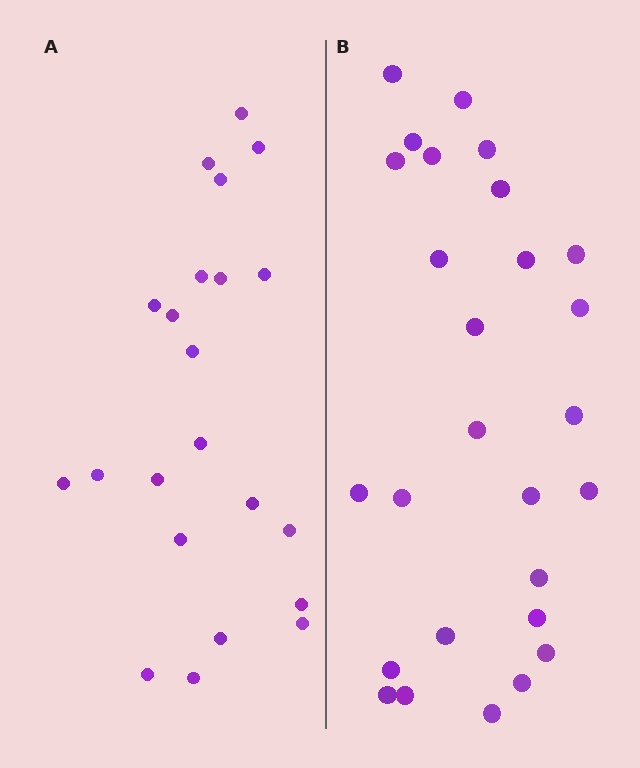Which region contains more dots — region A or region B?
Region B (the right region) has more dots.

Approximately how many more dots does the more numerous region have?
Region B has about 5 more dots than region A.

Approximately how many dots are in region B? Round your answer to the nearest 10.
About 30 dots. (The exact count is 27, which rounds to 30.)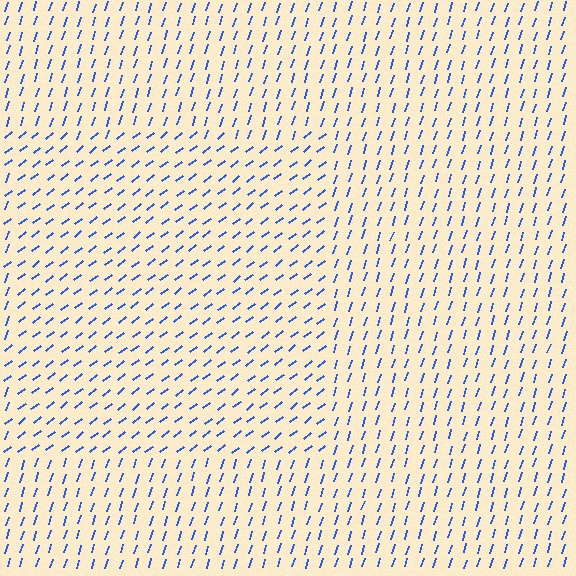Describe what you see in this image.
The image is filled with small blue line segments. A rectangle region in the image has lines oriented differently from the surrounding lines, creating a visible texture boundary.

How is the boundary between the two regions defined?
The boundary is defined purely by a change in line orientation (approximately 34 degrees difference). All lines are the same color and thickness.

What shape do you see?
I see a rectangle.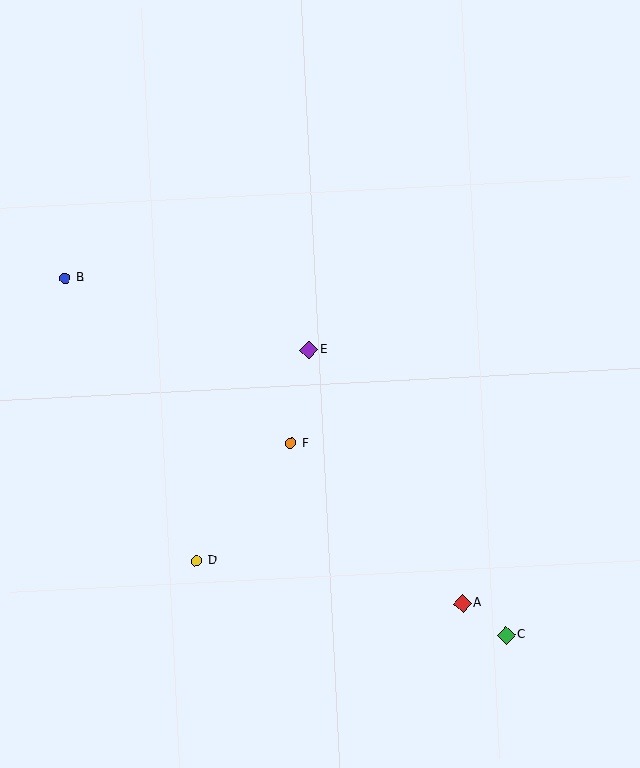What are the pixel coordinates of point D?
Point D is at (196, 561).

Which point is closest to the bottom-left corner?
Point D is closest to the bottom-left corner.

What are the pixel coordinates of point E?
Point E is at (309, 350).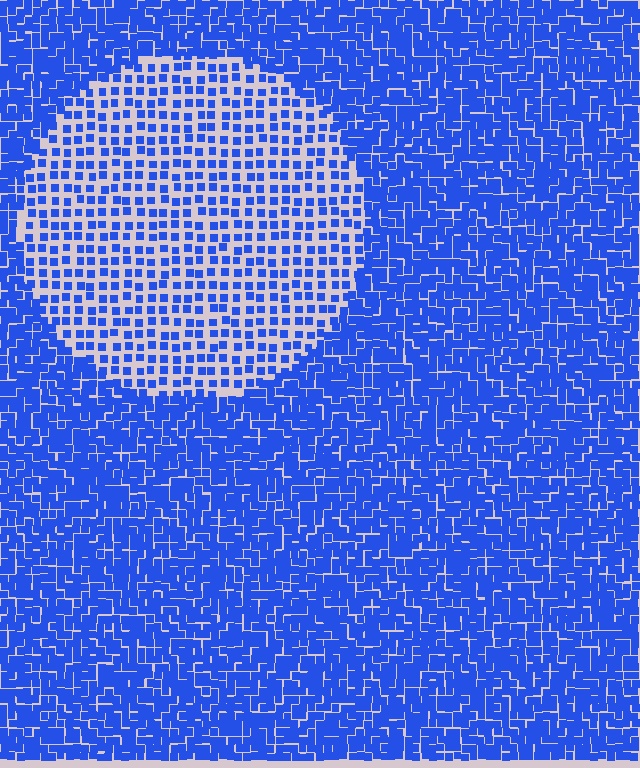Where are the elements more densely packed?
The elements are more densely packed outside the circle boundary.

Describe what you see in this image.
The image contains small blue elements arranged at two different densities. A circle-shaped region is visible where the elements are less densely packed than the surrounding area.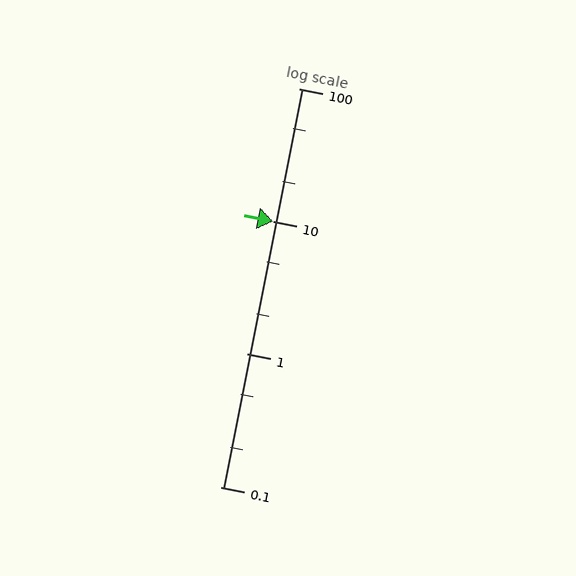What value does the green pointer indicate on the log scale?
The pointer indicates approximately 10.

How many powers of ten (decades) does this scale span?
The scale spans 3 decades, from 0.1 to 100.